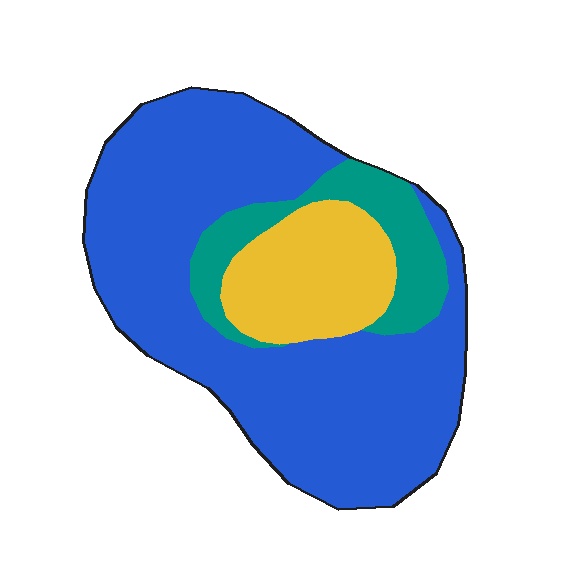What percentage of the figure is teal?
Teal covers 14% of the figure.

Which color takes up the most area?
Blue, at roughly 70%.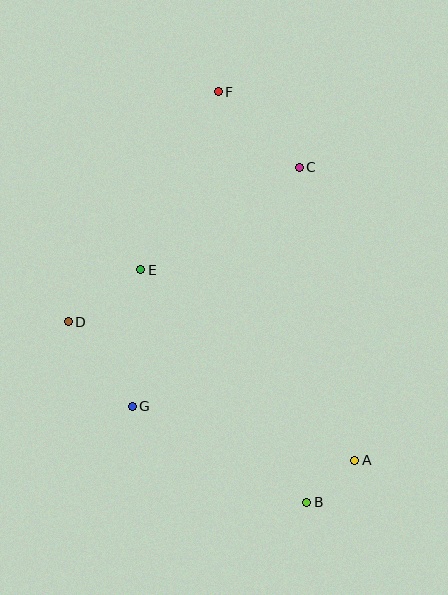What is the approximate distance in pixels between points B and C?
The distance between B and C is approximately 335 pixels.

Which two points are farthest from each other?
Points B and F are farthest from each other.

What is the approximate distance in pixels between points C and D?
The distance between C and D is approximately 278 pixels.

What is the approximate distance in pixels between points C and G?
The distance between C and G is approximately 291 pixels.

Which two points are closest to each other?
Points A and B are closest to each other.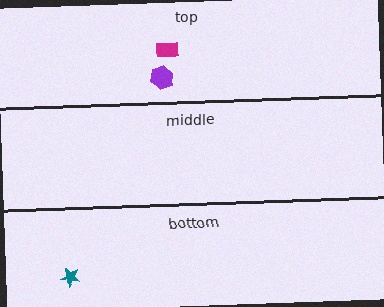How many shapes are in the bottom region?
1.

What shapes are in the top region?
The magenta rectangle, the purple hexagon.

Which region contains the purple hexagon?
The top region.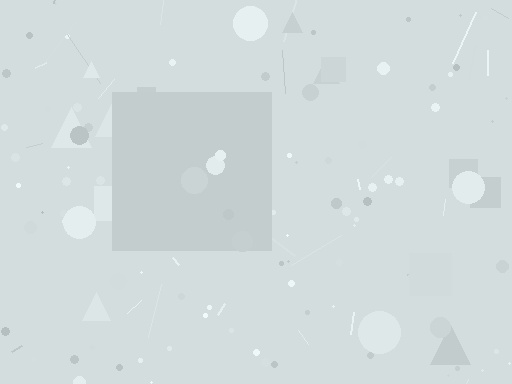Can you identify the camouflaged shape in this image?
The camouflaged shape is a square.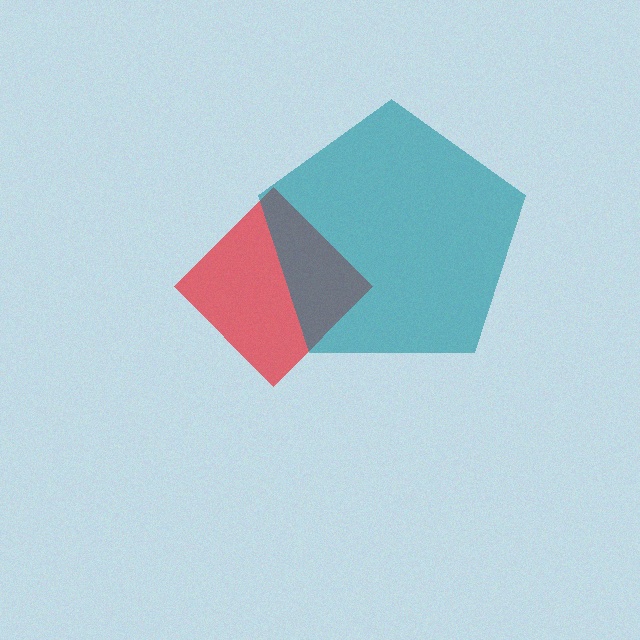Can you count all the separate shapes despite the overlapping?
Yes, there are 2 separate shapes.